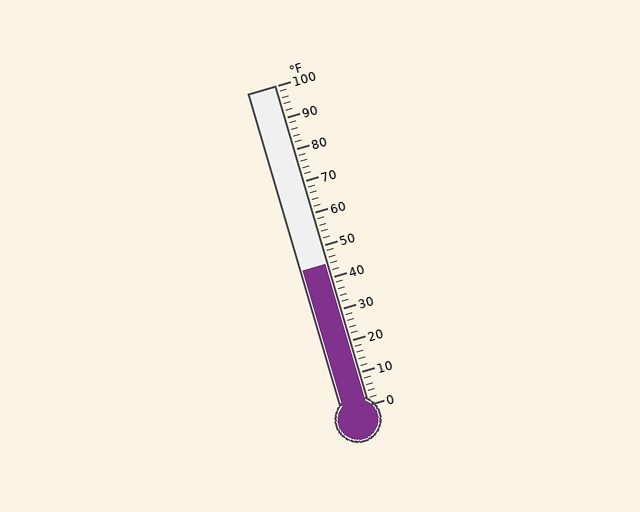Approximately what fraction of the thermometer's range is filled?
The thermometer is filled to approximately 45% of its range.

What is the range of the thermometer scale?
The thermometer scale ranges from 0°F to 100°F.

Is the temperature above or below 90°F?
The temperature is below 90°F.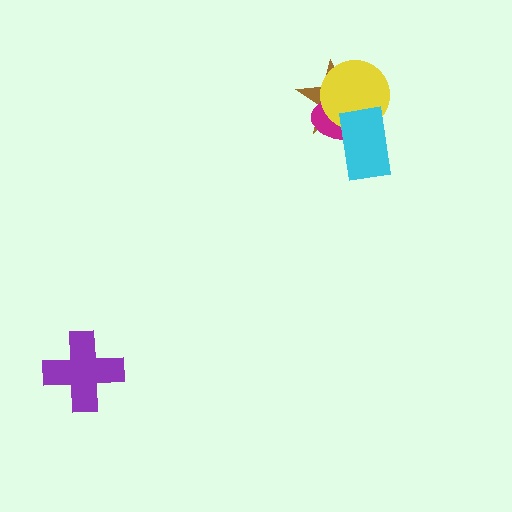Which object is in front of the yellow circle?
The cyan rectangle is in front of the yellow circle.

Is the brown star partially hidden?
Yes, it is partially covered by another shape.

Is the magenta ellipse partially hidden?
Yes, it is partially covered by another shape.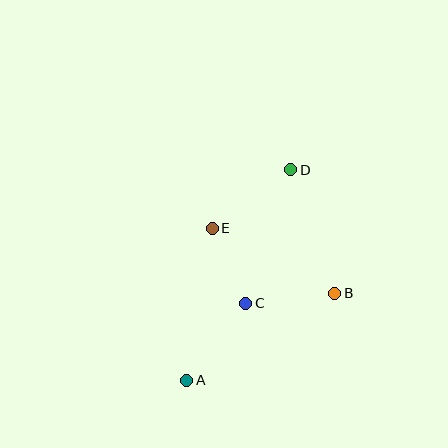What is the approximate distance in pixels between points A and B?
The distance between A and B is approximately 172 pixels.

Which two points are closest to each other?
Points C and E are closest to each other.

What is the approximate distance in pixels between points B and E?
The distance between B and E is approximately 139 pixels.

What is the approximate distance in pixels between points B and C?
The distance between B and C is approximately 90 pixels.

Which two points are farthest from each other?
Points A and D are farthest from each other.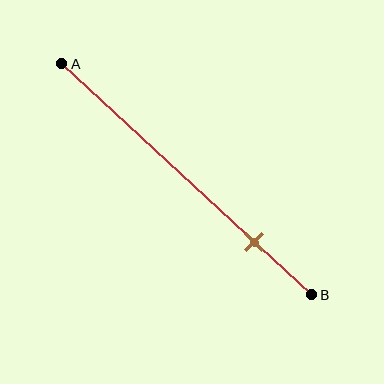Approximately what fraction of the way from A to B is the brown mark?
The brown mark is approximately 75% of the way from A to B.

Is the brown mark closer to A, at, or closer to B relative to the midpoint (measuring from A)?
The brown mark is closer to point B than the midpoint of segment AB.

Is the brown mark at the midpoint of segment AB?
No, the mark is at about 75% from A, not at the 50% midpoint.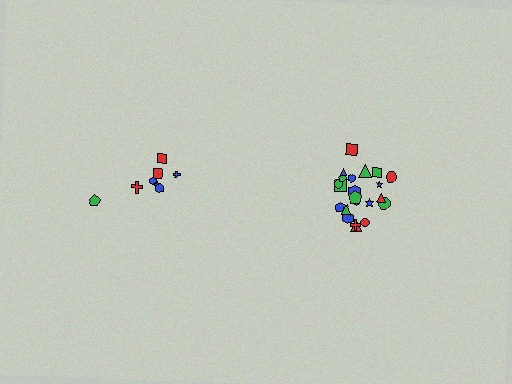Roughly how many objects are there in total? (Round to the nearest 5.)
Roughly 30 objects in total.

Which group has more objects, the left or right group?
The right group.